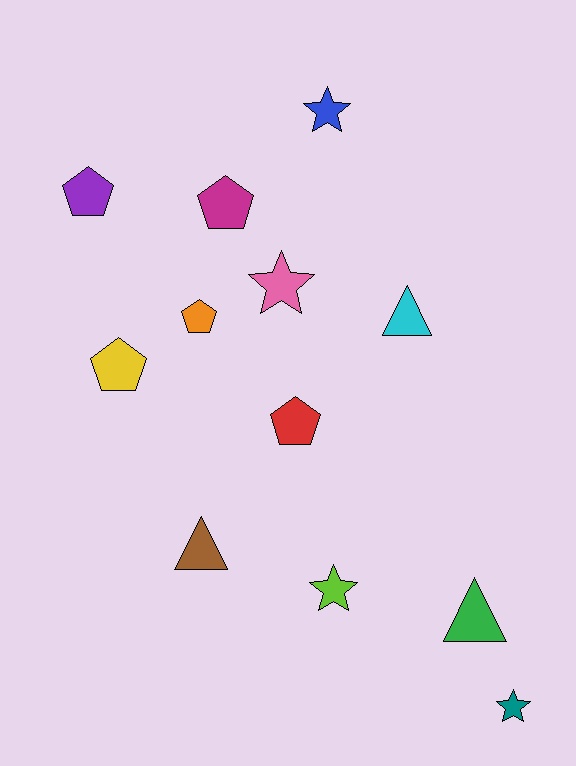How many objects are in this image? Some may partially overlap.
There are 12 objects.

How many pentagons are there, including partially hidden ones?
There are 5 pentagons.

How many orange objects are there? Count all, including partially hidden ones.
There is 1 orange object.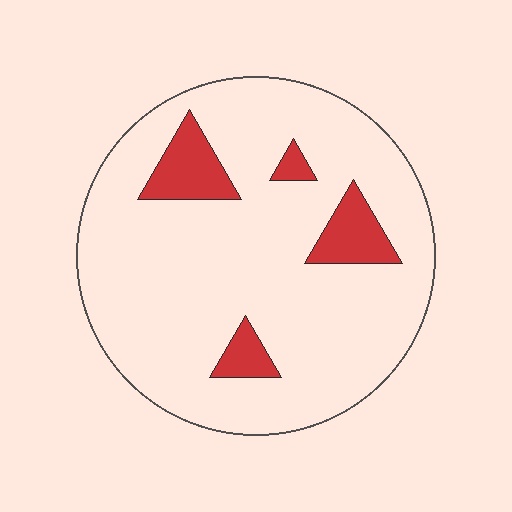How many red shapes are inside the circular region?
4.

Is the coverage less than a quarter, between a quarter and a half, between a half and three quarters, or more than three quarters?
Less than a quarter.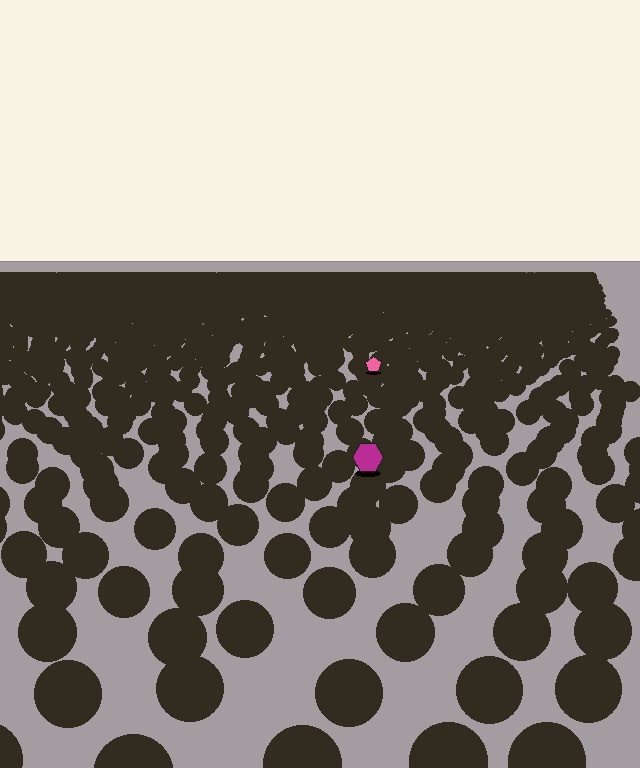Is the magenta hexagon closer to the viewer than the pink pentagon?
Yes. The magenta hexagon is closer — you can tell from the texture gradient: the ground texture is coarser near it.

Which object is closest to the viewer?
The magenta hexagon is closest. The texture marks near it are larger and more spread out.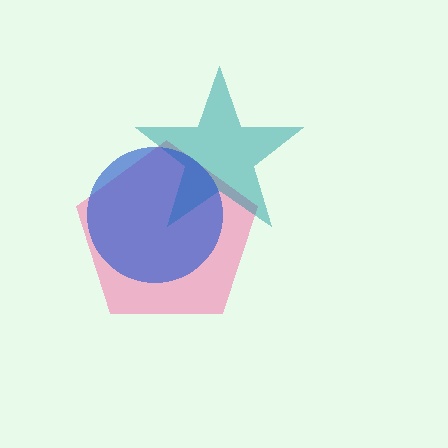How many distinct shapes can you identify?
There are 3 distinct shapes: a pink pentagon, a teal star, a blue circle.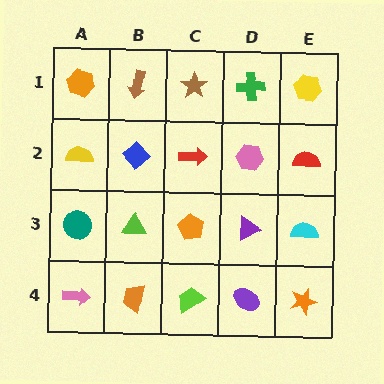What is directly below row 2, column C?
An orange pentagon.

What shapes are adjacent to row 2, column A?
An orange hexagon (row 1, column A), a teal circle (row 3, column A), a blue diamond (row 2, column B).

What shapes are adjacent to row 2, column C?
A brown star (row 1, column C), an orange pentagon (row 3, column C), a blue diamond (row 2, column B), a pink hexagon (row 2, column D).